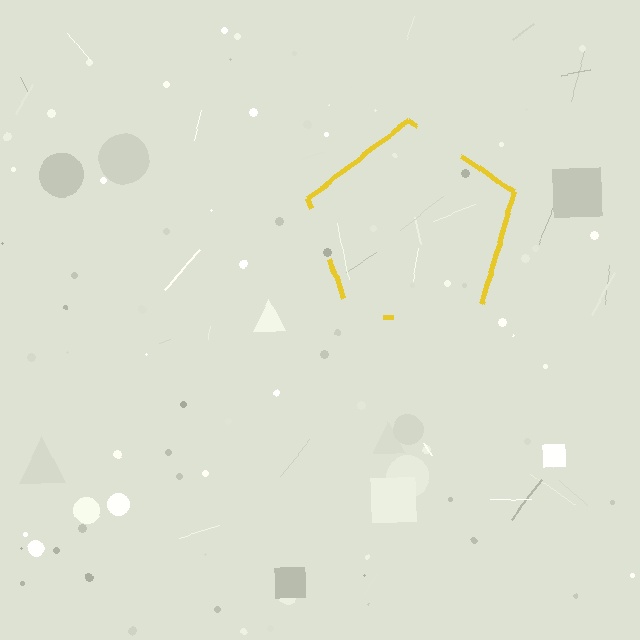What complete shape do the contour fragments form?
The contour fragments form a pentagon.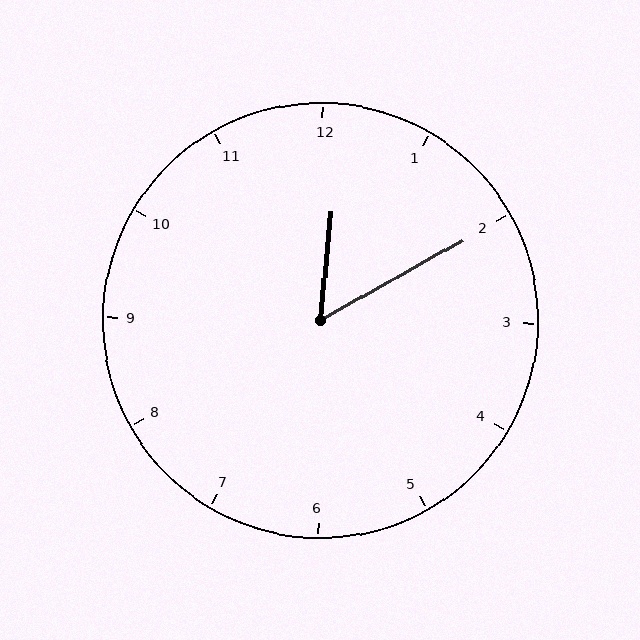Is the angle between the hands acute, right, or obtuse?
It is acute.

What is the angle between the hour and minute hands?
Approximately 55 degrees.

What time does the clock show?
12:10.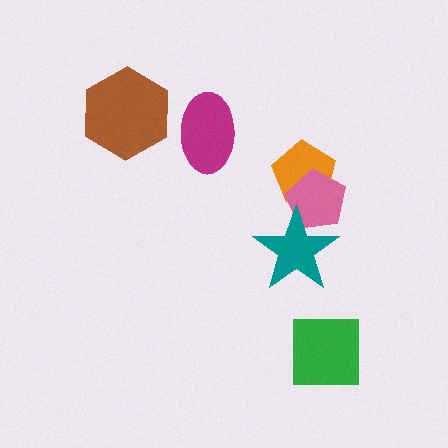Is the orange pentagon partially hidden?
Yes, it is partially covered by another shape.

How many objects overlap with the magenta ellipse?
0 objects overlap with the magenta ellipse.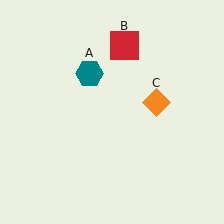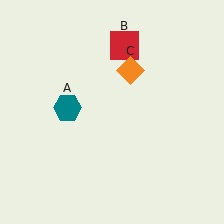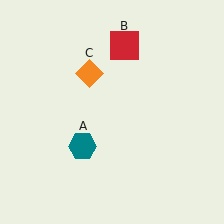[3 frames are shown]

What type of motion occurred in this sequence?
The teal hexagon (object A), orange diamond (object C) rotated counterclockwise around the center of the scene.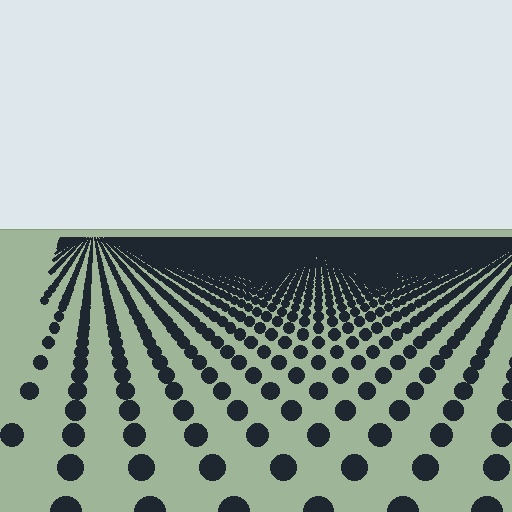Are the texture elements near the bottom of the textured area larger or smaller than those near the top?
Larger. Near the bottom, elements are closer to the viewer and appear at a bigger on-screen size.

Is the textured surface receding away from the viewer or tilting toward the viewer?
The surface is receding away from the viewer. Texture elements get smaller and denser toward the top.